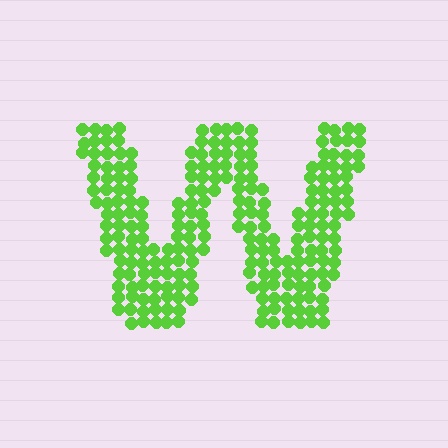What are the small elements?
The small elements are circles.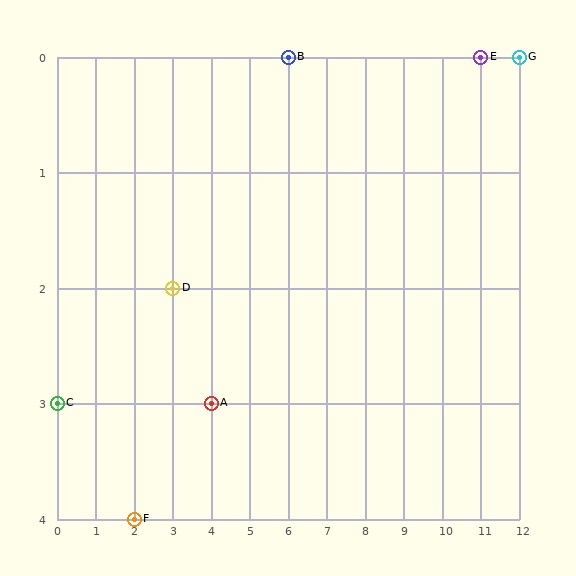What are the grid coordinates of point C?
Point C is at grid coordinates (0, 3).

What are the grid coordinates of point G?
Point G is at grid coordinates (12, 0).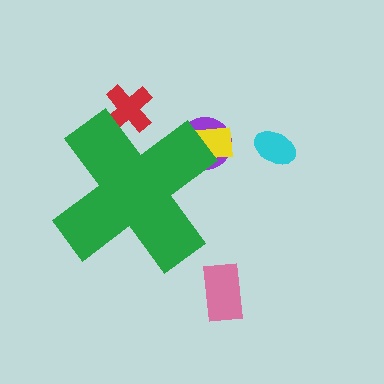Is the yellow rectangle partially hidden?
Yes, the yellow rectangle is partially hidden behind the green cross.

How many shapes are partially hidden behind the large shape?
3 shapes are partially hidden.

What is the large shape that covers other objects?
A green cross.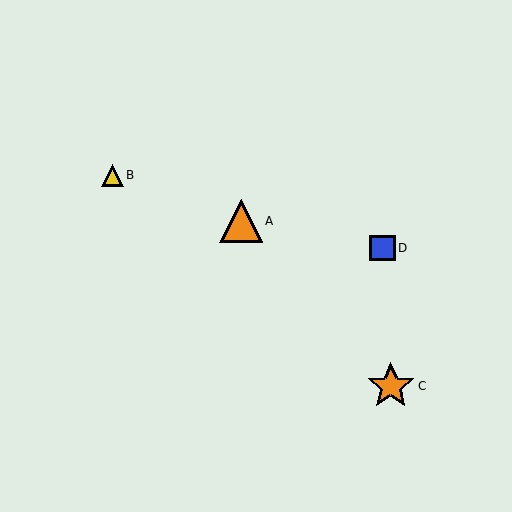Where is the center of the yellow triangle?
The center of the yellow triangle is at (112, 175).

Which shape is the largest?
The orange star (labeled C) is the largest.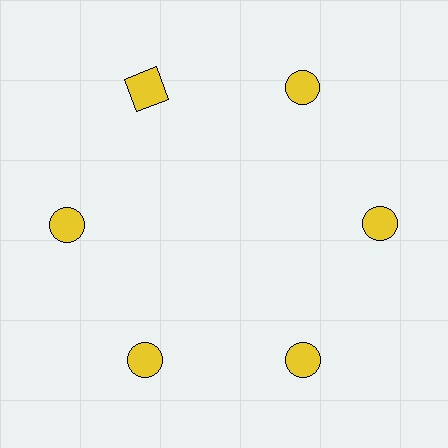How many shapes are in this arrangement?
There are 6 shapes arranged in a ring pattern.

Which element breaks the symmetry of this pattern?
The yellow square at roughly the 11 o'clock position breaks the symmetry. All other shapes are yellow circles.